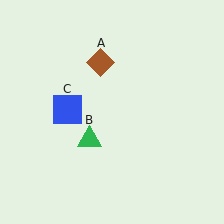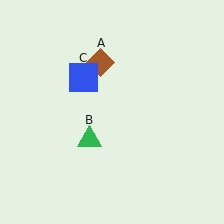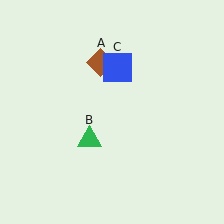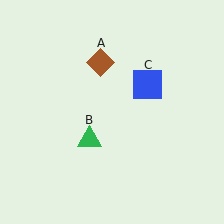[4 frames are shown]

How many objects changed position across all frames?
1 object changed position: blue square (object C).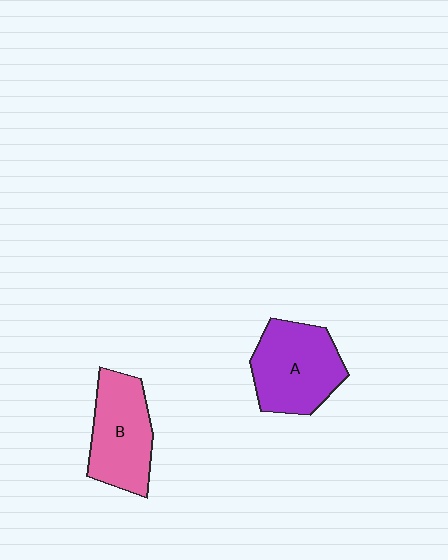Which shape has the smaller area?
Shape B (pink).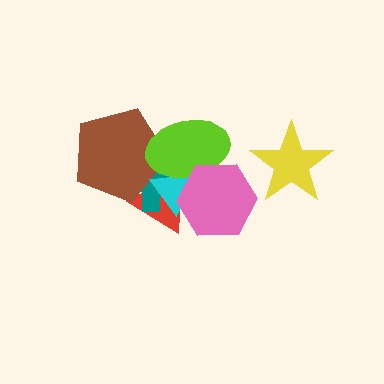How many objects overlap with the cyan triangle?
5 objects overlap with the cyan triangle.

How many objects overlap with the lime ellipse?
5 objects overlap with the lime ellipse.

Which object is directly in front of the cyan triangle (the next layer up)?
The lime ellipse is directly in front of the cyan triangle.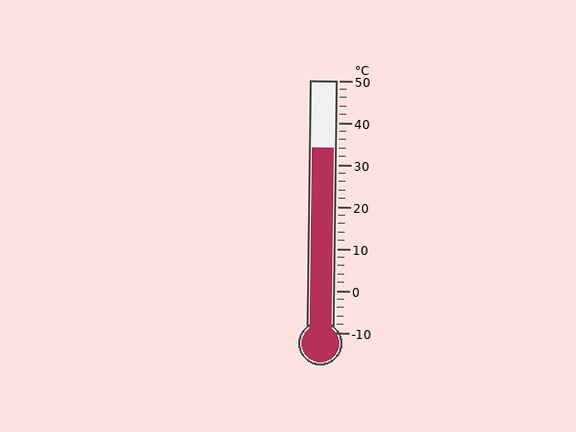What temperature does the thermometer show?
The thermometer shows approximately 34°C.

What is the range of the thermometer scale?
The thermometer scale ranges from -10°C to 50°C.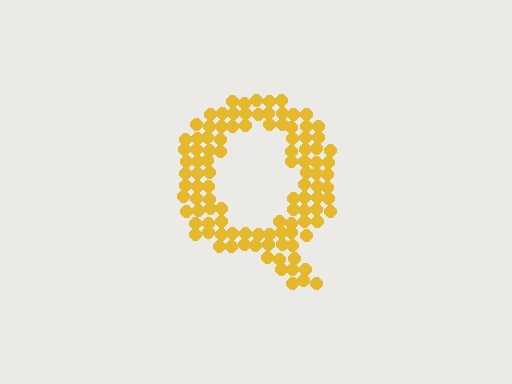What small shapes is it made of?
It is made of small circles.